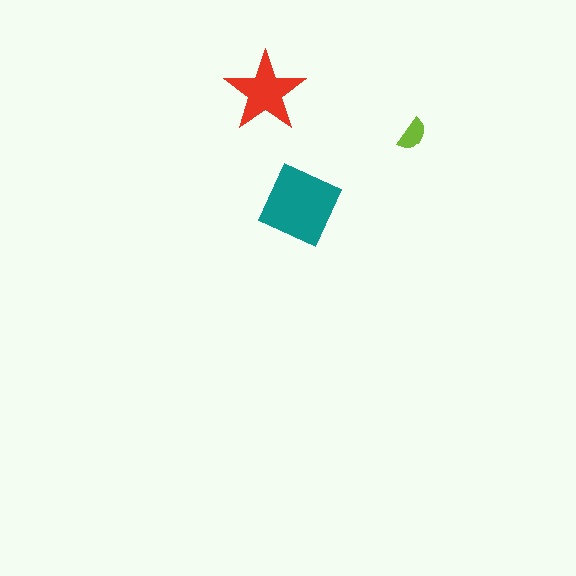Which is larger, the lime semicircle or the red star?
The red star.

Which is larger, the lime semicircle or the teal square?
The teal square.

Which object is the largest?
The teal square.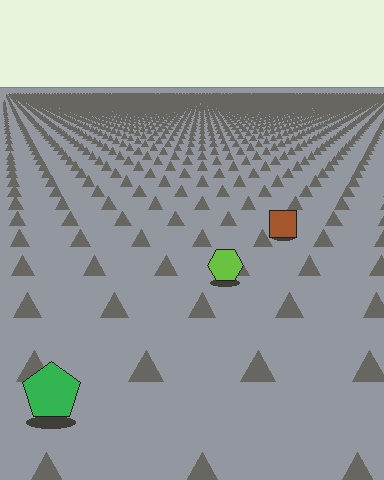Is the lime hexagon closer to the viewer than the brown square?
Yes. The lime hexagon is closer — you can tell from the texture gradient: the ground texture is coarser near it.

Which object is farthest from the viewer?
The brown square is farthest from the viewer. It appears smaller and the ground texture around it is denser.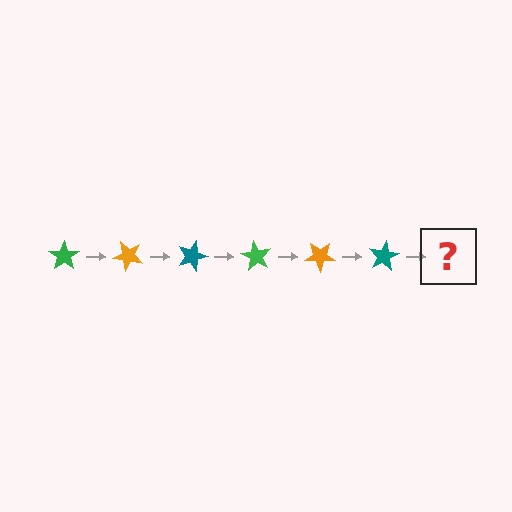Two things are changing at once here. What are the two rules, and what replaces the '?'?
The two rules are that it rotates 45 degrees each step and the color cycles through green, orange, and teal. The '?' should be a green star, rotated 270 degrees from the start.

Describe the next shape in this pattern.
It should be a green star, rotated 270 degrees from the start.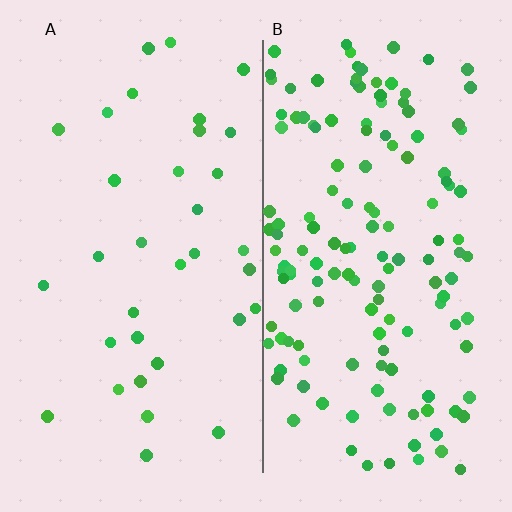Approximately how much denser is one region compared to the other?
Approximately 4.2× — region B over region A.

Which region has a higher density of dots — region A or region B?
B (the right).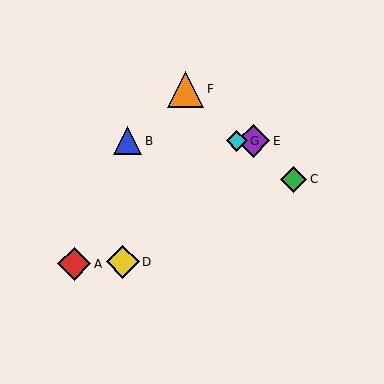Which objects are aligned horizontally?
Objects B, E, G are aligned horizontally.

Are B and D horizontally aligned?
No, B is at y≈141 and D is at y≈262.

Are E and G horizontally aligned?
Yes, both are at y≈141.